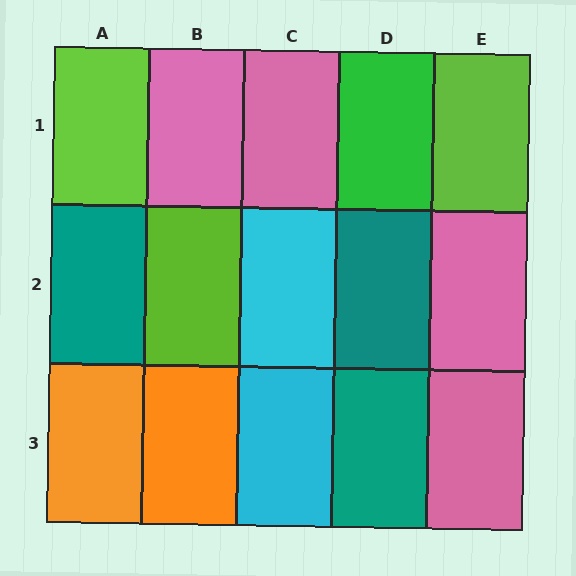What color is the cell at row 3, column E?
Pink.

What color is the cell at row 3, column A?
Orange.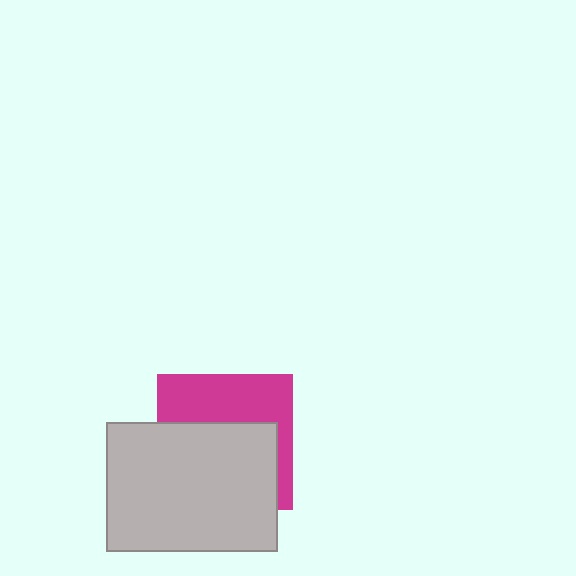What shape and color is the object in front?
The object in front is a light gray rectangle.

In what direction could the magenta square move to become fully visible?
The magenta square could move up. That would shift it out from behind the light gray rectangle entirely.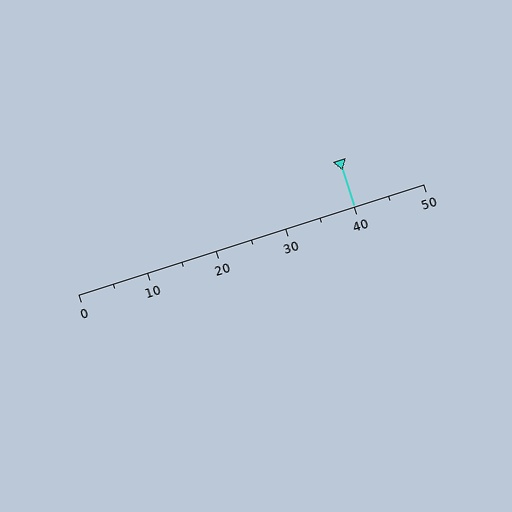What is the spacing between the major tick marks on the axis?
The major ticks are spaced 10 apart.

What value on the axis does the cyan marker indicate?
The marker indicates approximately 40.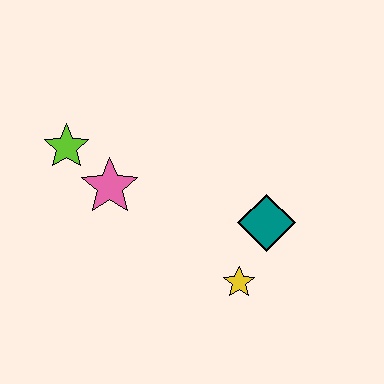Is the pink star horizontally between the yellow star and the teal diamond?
No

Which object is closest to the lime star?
The pink star is closest to the lime star.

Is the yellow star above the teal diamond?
No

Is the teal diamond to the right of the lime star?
Yes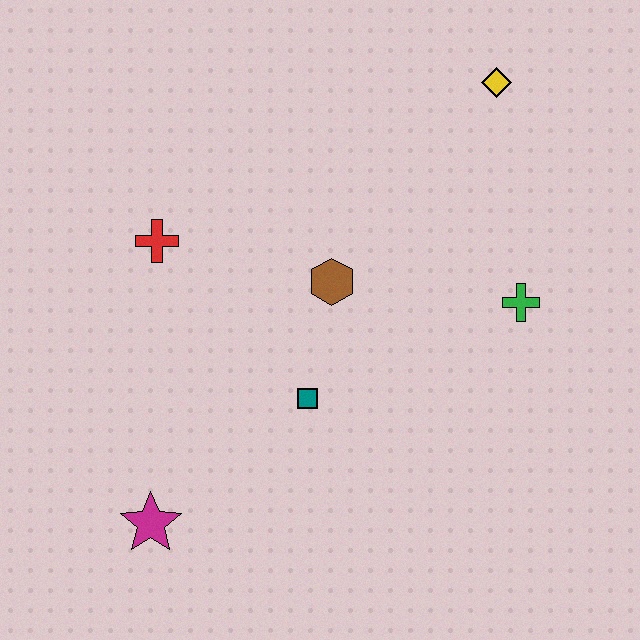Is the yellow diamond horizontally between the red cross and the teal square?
No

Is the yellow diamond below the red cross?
No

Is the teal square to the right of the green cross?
No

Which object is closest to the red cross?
The brown hexagon is closest to the red cross.